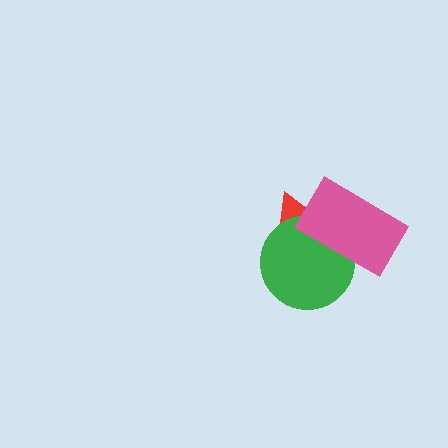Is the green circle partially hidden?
Yes, it is partially covered by another shape.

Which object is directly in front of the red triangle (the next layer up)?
The green circle is directly in front of the red triangle.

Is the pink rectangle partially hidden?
No, no other shape covers it.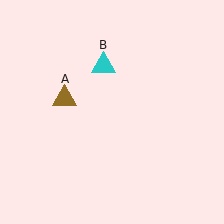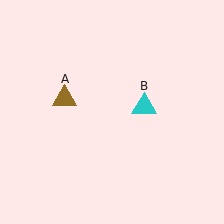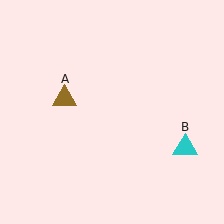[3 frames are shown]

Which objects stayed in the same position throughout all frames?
Brown triangle (object A) remained stationary.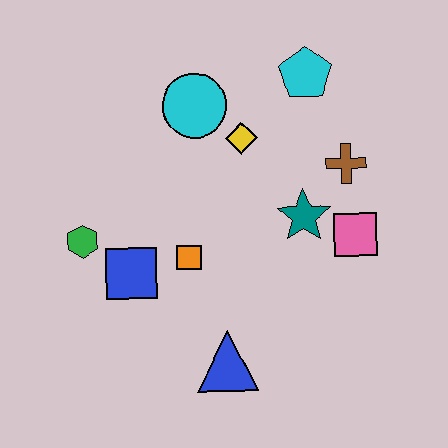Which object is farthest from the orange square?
The cyan pentagon is farthest from the orange square.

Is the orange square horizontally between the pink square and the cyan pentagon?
No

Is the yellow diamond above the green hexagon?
Yes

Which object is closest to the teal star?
The pink square is closest to the teal star.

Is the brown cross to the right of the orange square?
Yes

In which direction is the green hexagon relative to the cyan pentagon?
The green hexagon is to the left of the cyan pentagon.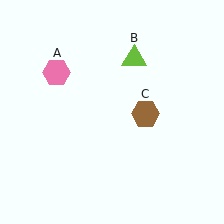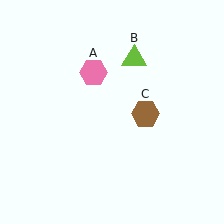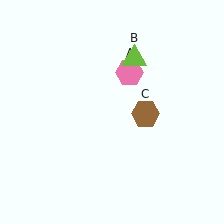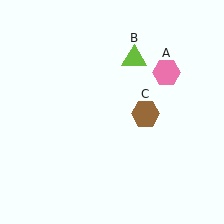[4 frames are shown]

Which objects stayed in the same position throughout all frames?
Lime triangle (object B) and brown hexagon (object C) remained stationary.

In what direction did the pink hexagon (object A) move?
The pink hexagon (object A) moved right.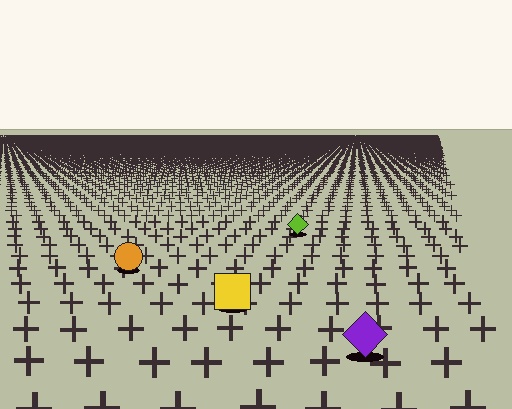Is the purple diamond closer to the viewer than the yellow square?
Yes. The purple diamond is closer — you can tell from the texture gradient: the ground texture is coarser near it.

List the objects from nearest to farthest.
From nearest to farthest: the purple diamond, the yellow square, the orange circle, the lime diamond.